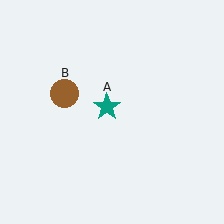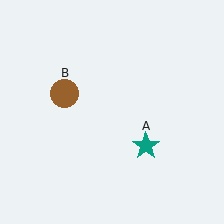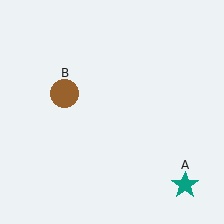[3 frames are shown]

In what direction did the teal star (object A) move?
The teal star (object A) moved down and to the right.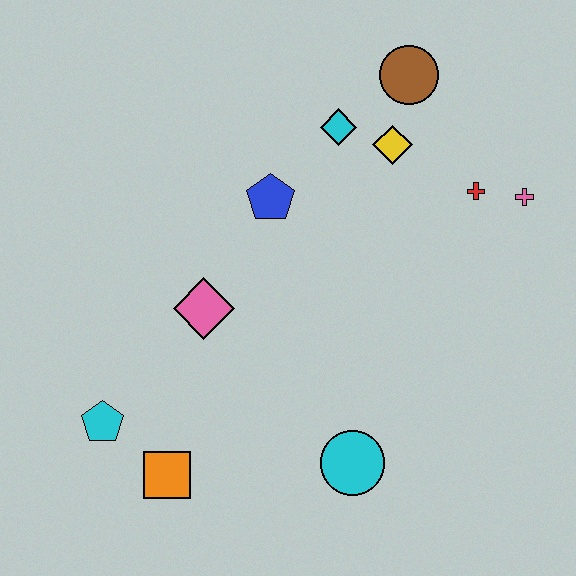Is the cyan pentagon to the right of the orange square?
No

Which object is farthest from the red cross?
The cyan pentagon is farthest from the red cross.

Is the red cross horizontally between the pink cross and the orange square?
Yes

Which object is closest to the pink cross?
The red cross is closest to the pink cross.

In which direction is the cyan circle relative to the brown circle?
The cyan circle is below the brown circle.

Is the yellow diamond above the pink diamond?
Yes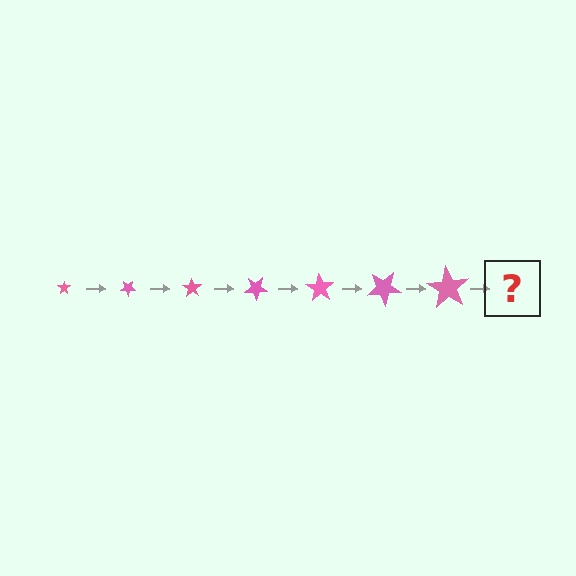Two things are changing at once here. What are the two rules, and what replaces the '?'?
The two rules are that the star grows larger each step and it rotates 35 degrees each step. The '?' should be a star, larger than the previous one and rotated 245 degrees from the start.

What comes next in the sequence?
The next element should be a star, larger than the previous one and rotated 245 degrees from the start.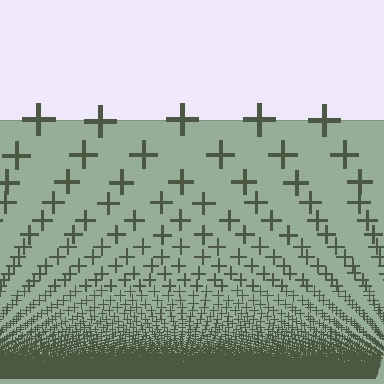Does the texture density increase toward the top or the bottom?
Density increases toward the bottom.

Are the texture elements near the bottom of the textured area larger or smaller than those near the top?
Smaller. The gradient is inverted — elements near the bottom are smaller and denser.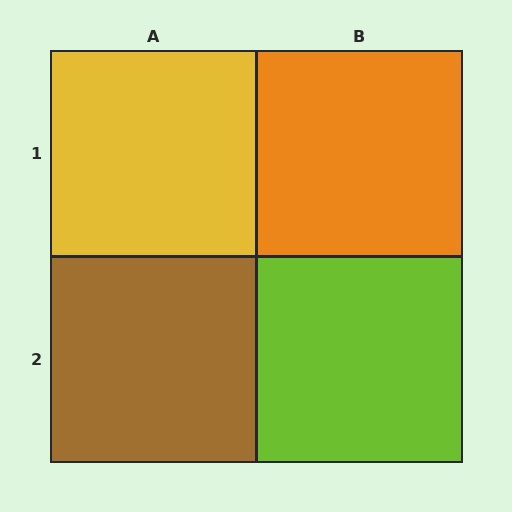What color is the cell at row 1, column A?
Yellow.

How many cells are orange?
1 cell is orange.